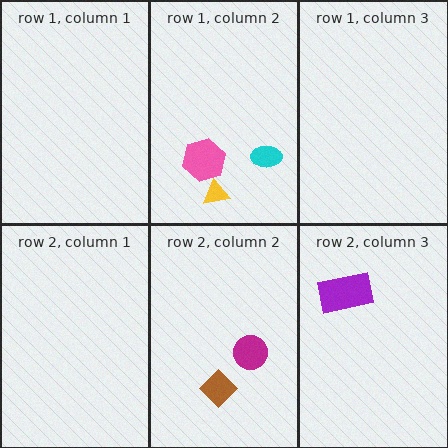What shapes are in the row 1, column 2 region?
The yellow triangle, the pink hexagon, the cyan ellipse.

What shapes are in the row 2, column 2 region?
The brown diamond, the magenta circle.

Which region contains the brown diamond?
The row 2, column 2 region.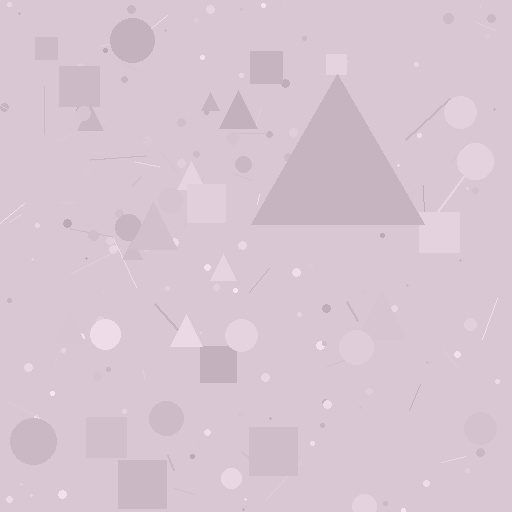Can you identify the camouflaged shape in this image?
The camouflaged shape is a triangle.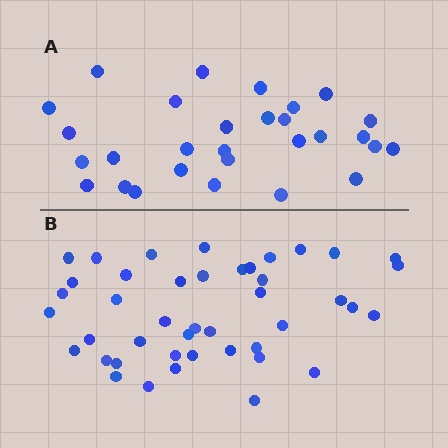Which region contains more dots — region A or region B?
Region B (the bottom region) has more dots.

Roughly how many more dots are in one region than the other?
Region B has approximately 15 more dots than region A.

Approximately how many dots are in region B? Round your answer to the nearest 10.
About 40 dots. (The exact count is 43, which rounds to 40.)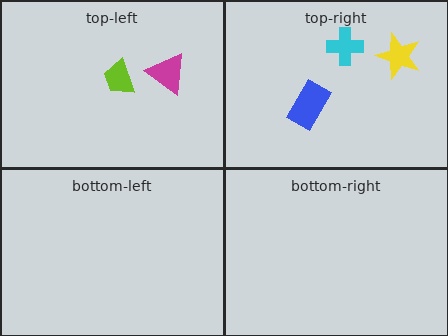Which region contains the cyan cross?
The top-right region.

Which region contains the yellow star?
The top-right region.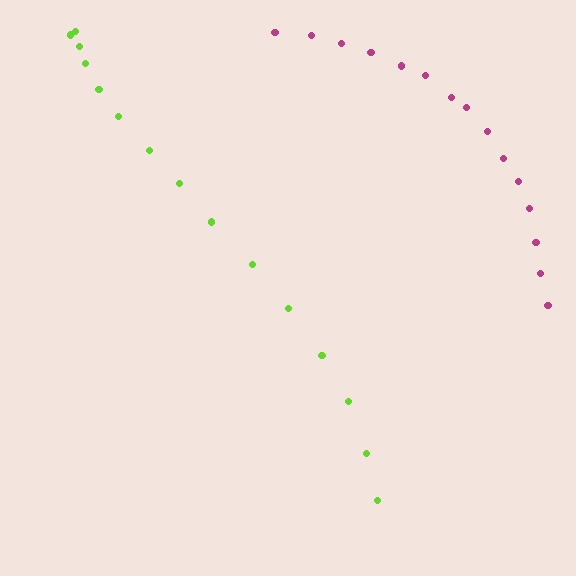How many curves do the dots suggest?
There are 2 distinct paths.